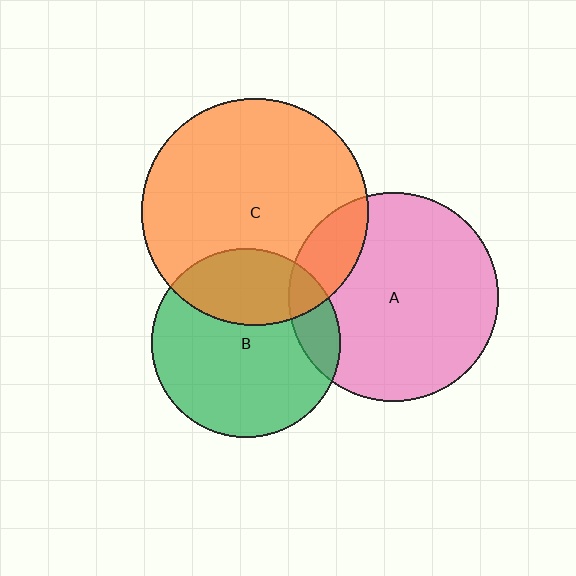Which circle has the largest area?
Circle C (orange).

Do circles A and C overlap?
Yes.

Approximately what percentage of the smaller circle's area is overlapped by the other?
Approximately 15%.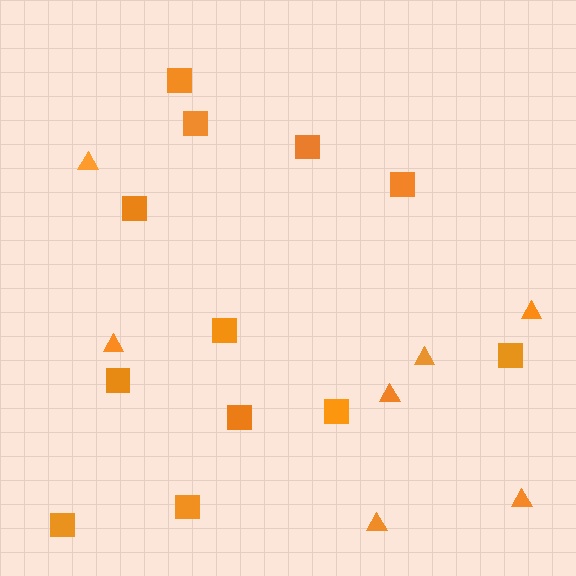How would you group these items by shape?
There are 2 groups: one group of squares (12) and one group of triangles (7).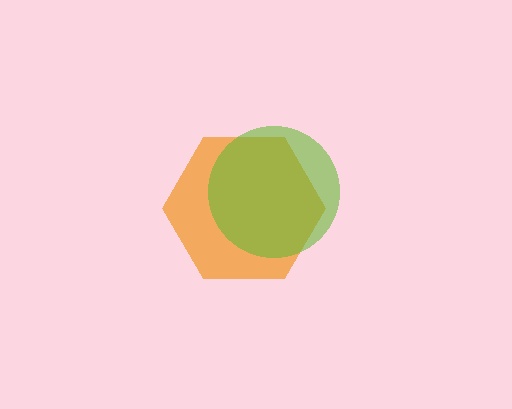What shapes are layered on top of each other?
The layered shapes are: an orange hexagon, a lime circle.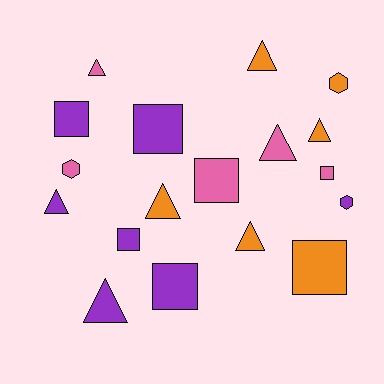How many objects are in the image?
There are 18 objects.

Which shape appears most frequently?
Triangle, with 8 objects.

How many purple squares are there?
There are 4 purple squares.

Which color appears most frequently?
Purple, with 7 objects.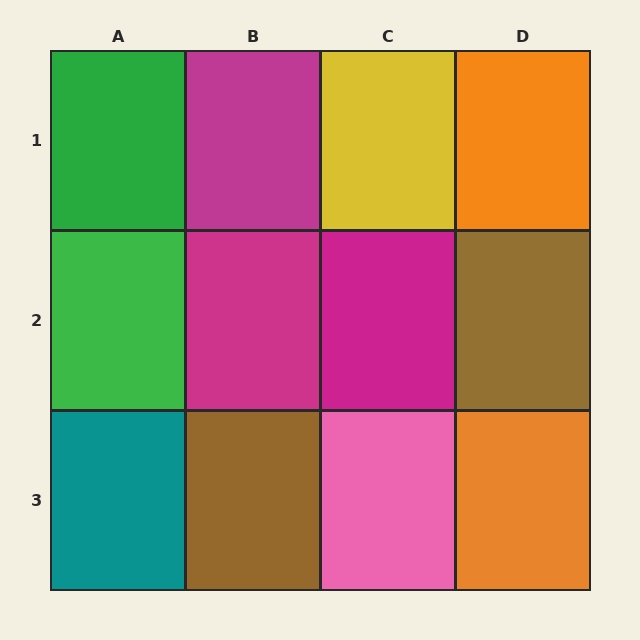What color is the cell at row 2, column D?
Brown.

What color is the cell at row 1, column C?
Yellow.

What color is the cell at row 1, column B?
Magenta.